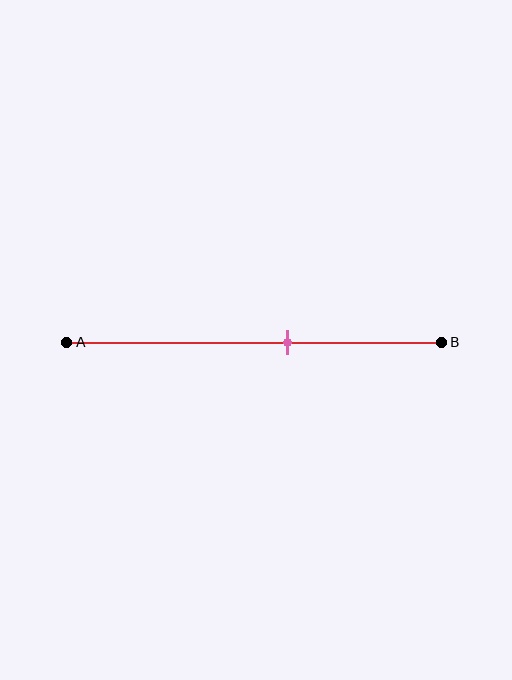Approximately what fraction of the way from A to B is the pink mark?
The pink mark is approximately 60% of the way from A to B.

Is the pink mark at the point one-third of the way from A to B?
No, the mark is at about 60% from A, not at the 33% one-third point.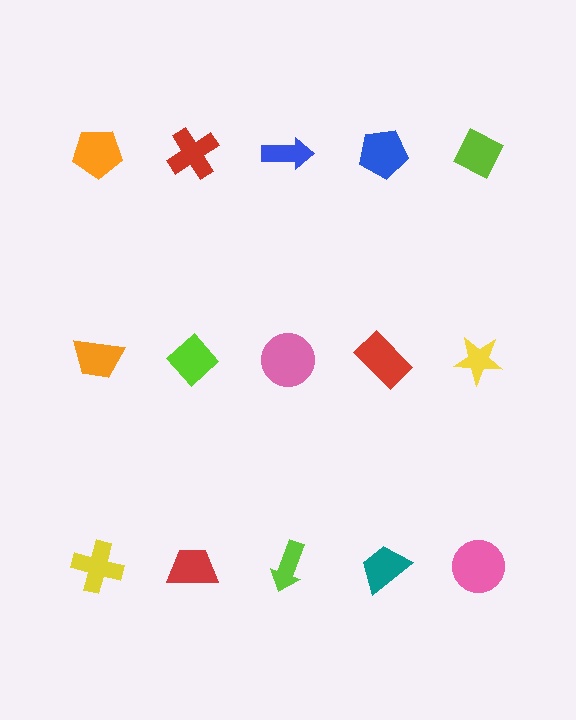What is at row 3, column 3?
A lime arrow.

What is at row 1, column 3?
A blue arrow.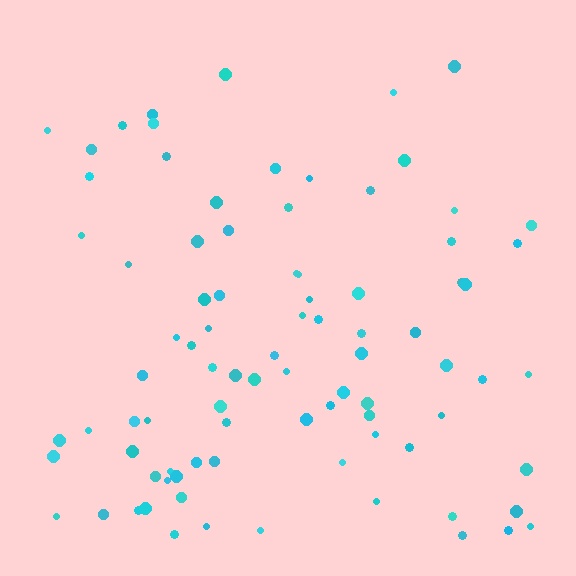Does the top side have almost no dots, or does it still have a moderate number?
Still a moderate number, just noticeably fewer than the bottom.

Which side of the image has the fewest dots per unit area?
The top.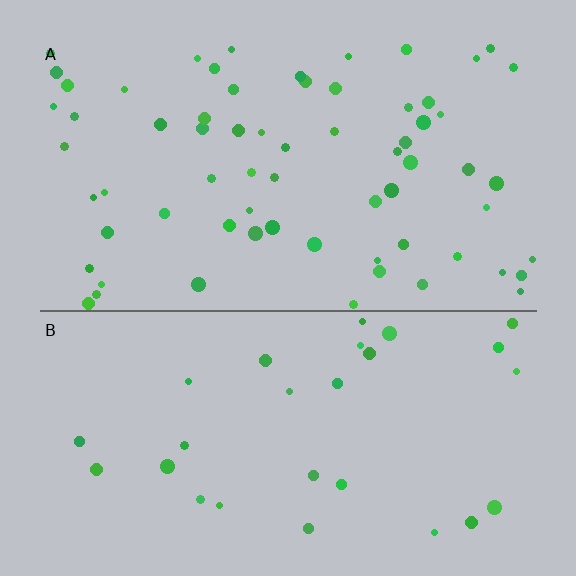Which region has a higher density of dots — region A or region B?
A (the top).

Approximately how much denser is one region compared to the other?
Approximately 2.3× — region A over region B.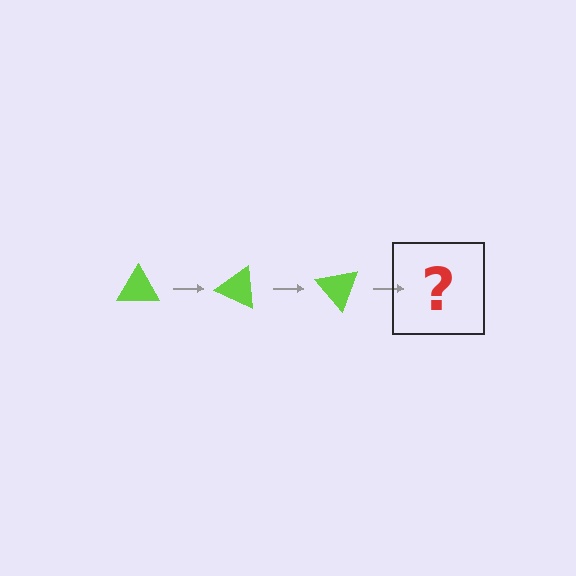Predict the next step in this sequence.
The next step is a lime triangle rotated 75 degrees.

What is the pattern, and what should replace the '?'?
The pattern is that the triangle rotates 25 degrees each step. The '?' should be a lime triangle rotated 75 degrees.